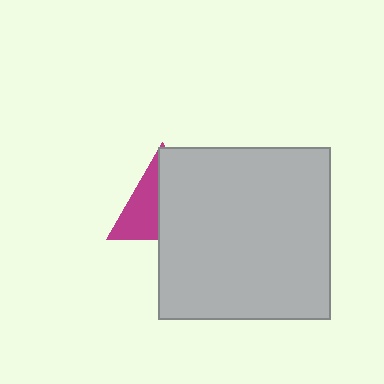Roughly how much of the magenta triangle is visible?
A small part of it is visible (roughly 42%).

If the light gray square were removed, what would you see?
You would see the complete magenta triangle.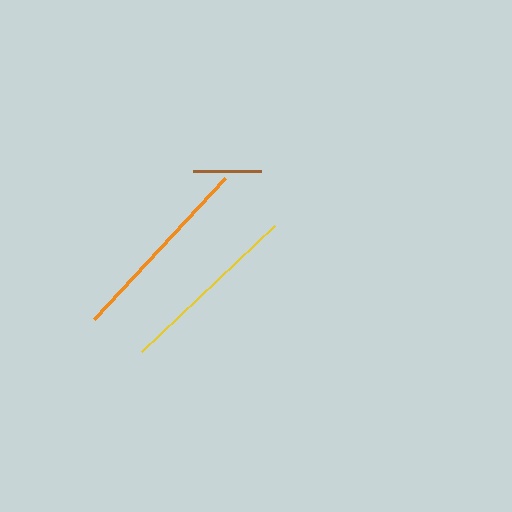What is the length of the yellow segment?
The yellow segment is approximately 184 pixels long.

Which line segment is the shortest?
The brown line is the shortest at approximately 67 pixels.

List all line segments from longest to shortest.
From longest to shortest: orange, yellow, brown.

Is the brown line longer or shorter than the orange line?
The orange line is longer than the brown line.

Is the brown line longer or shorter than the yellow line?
The yellow line is longer than the brown line.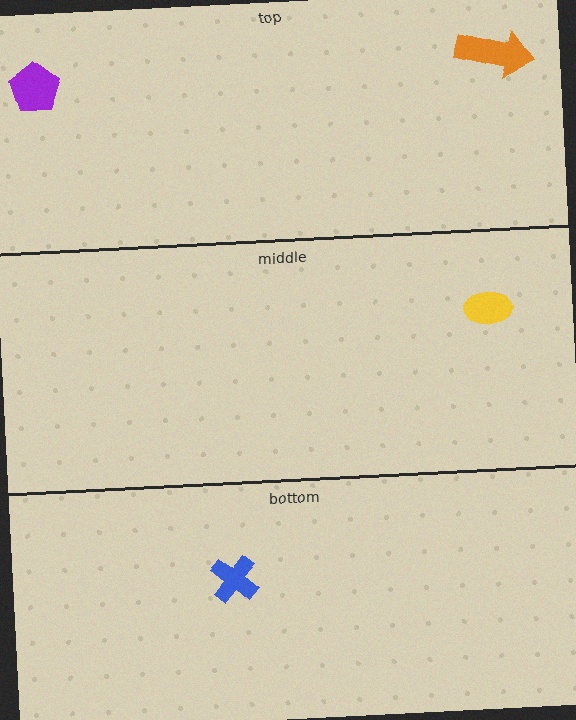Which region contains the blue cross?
The bottom region.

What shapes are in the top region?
The purple pentagon, the orange arrow.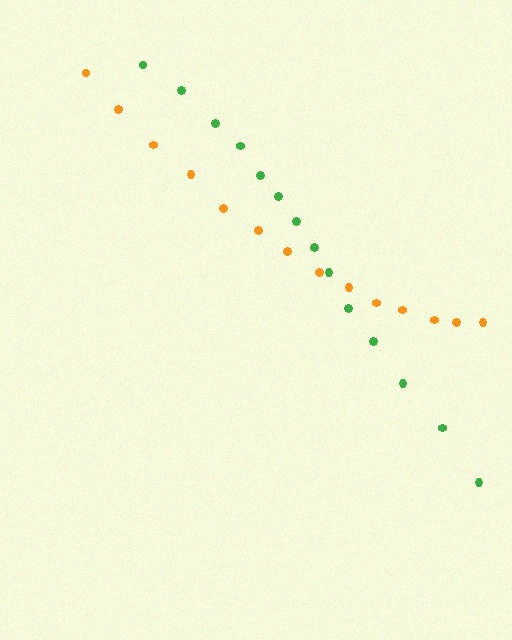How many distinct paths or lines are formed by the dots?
There are 2 distinct paths.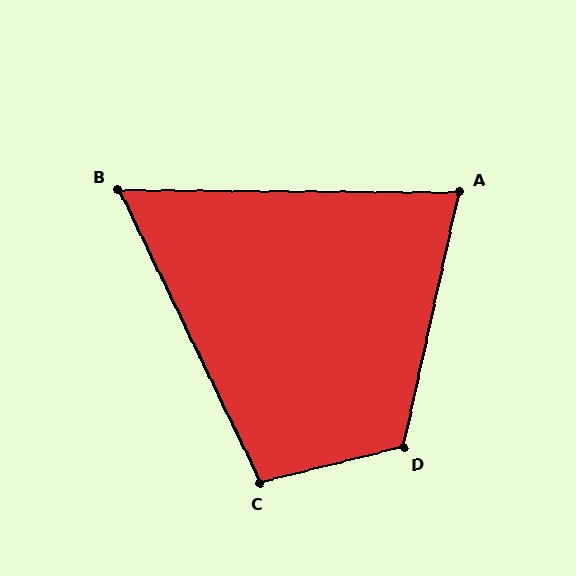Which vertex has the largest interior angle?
D, at approximately 116 degrees.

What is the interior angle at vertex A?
Approximately 78 degrees (acute).